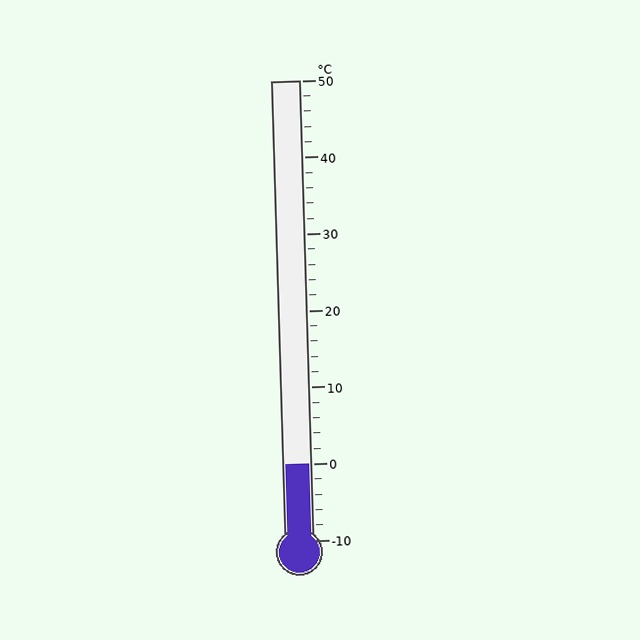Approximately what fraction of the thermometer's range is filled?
The thermometer is filled to approximately 15% of its range.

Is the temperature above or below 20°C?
The temperature is below 20°C.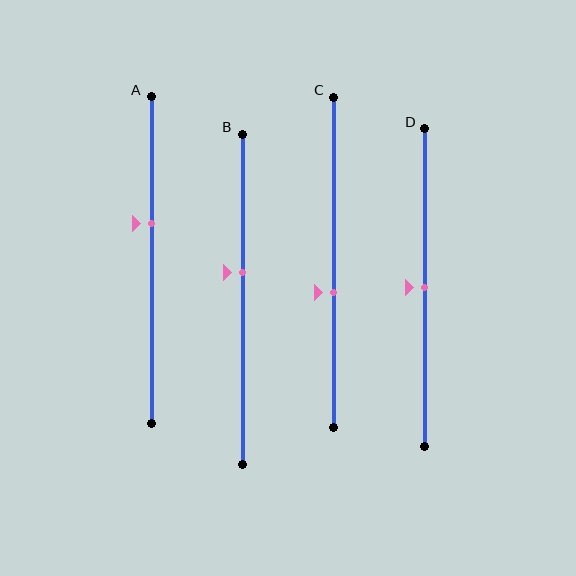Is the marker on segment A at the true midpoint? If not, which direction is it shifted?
No, the marker on segment A is shifted upward by about 11% of the segment length.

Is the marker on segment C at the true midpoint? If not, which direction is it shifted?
No, the marker on segment C is shifted downward by about 9% of the segment length.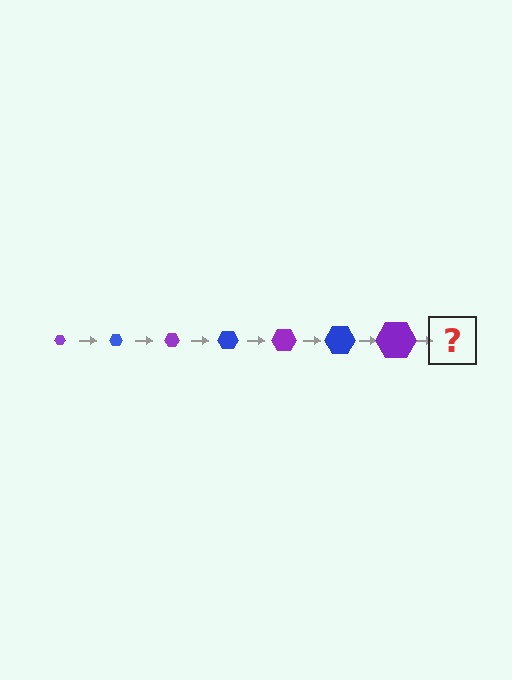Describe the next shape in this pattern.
It should be a blue hexagon, larger than the previous one.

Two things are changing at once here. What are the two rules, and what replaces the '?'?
The two rules are that the hexagon grows larger each step and the color cycles through purple and blue. The '?' should be a blue hexagon, larger than the previous one.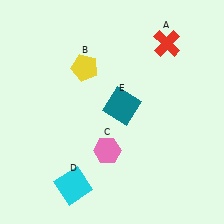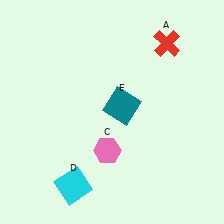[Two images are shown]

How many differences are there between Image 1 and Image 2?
There is 1 difference between the two images.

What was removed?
The yellow pentagon (B) was removed in Image 2.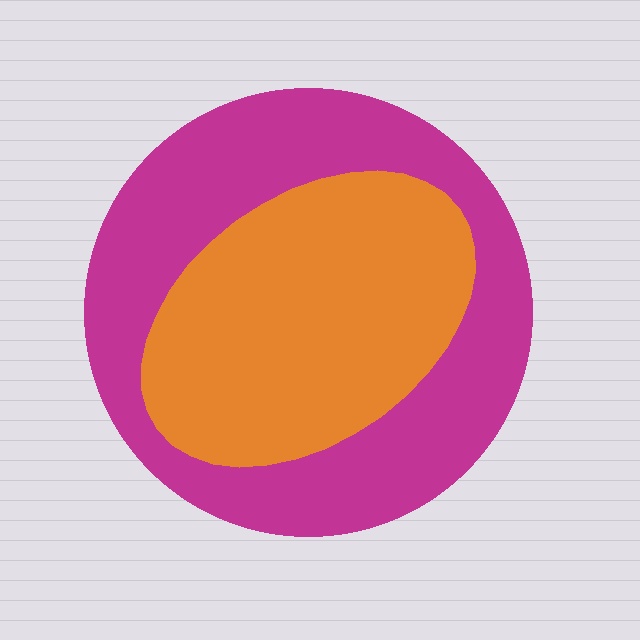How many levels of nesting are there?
2.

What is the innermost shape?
The orange ellipse.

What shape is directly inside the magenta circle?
The orange ellipse.